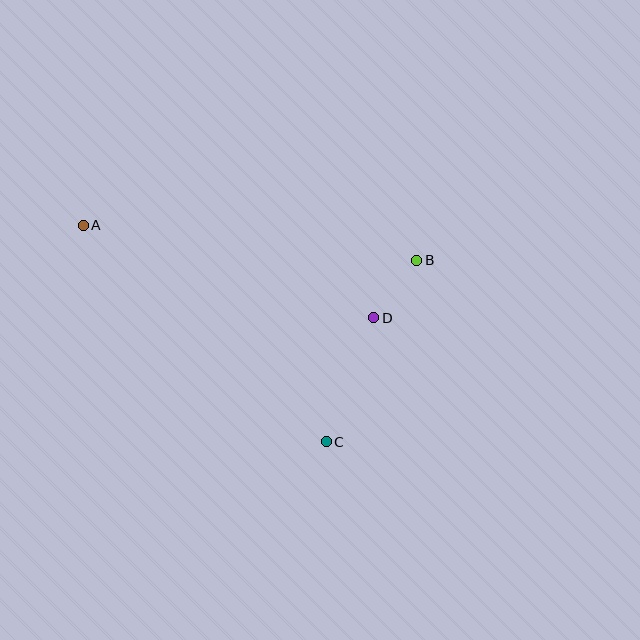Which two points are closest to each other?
Points B and D are closest to each other.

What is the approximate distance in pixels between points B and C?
The distance between B and C is approximately 202 pixels.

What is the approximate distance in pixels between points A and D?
The distance between A and D is approximately 305 pixels.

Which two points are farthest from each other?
Points A and B are farthest from each other.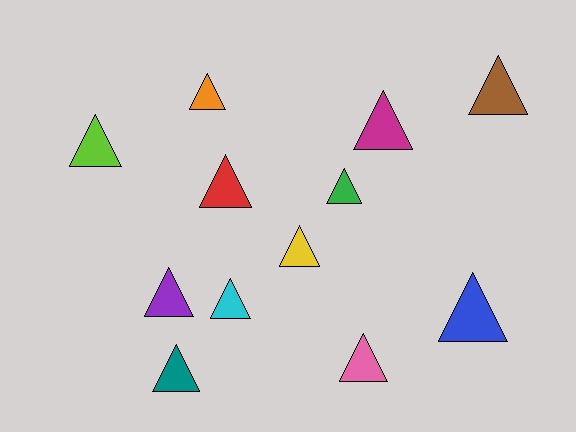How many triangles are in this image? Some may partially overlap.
There are 12 triangles.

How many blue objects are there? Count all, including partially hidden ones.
There is 1 blue object.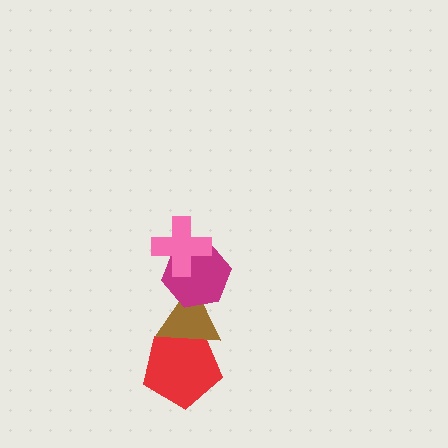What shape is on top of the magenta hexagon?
The pink cross is on top of the magenta hexagon.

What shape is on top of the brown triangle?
The magenta hexagon is on top of the brown triangle.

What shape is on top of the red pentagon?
The brown triangle is on top of the red pentagon.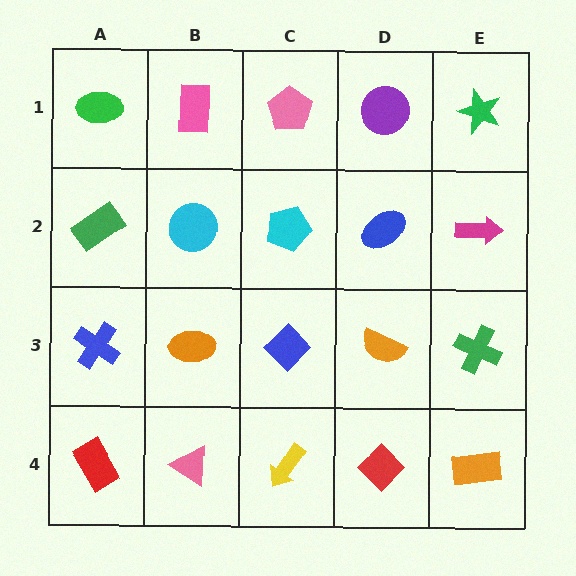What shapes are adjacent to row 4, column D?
An orange semicircle (row 3, column D), a yellow arrow (row 4, column C), an orange rectangle (row 4, column E).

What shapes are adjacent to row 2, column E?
A green star (row 1, column E), a green cross (row 3, column E), a blue ellipse (row 2, column D).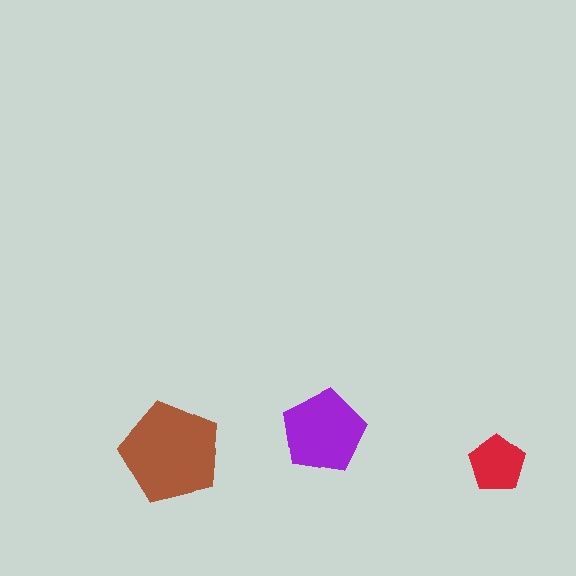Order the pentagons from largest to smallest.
the brown one, the purple one, the red one.